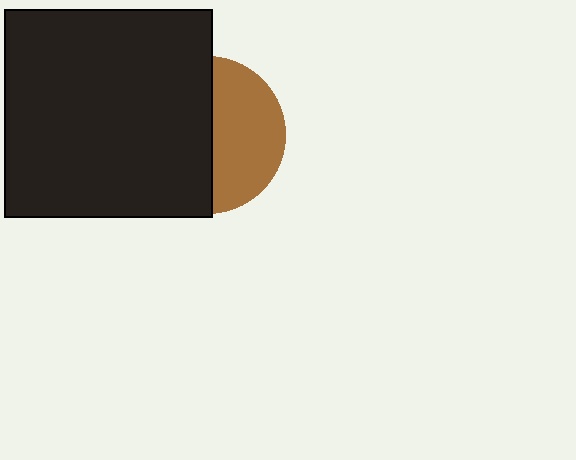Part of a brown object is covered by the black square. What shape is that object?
It is a circle.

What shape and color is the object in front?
The object in front is a black square.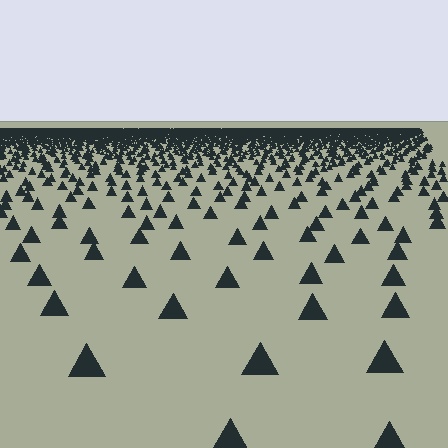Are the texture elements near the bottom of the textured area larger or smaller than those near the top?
Larger. Near the bottom, elements are closer to the viewer and appear at a bigger on-screen size.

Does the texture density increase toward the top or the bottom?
Density increases toward the top.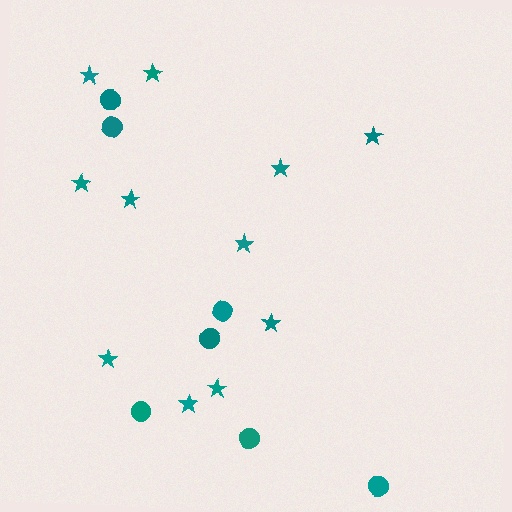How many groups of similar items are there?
There are 2 groups: one group of circles (7) and one group of stars (11).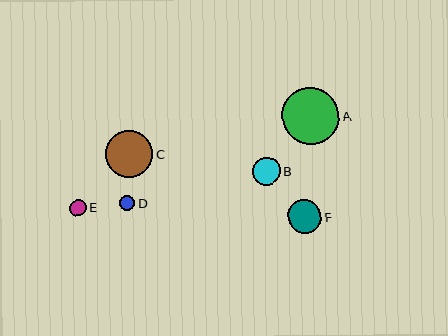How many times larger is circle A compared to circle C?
Circle A is approximately 1.2 times the size of circle C.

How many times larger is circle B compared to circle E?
Circle B is approximately 1.7 times the size of circle E.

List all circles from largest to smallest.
From largest to smallest: A, C, F, B, E, D.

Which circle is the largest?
Circle A is the largest with a size of approximately 57 pixels.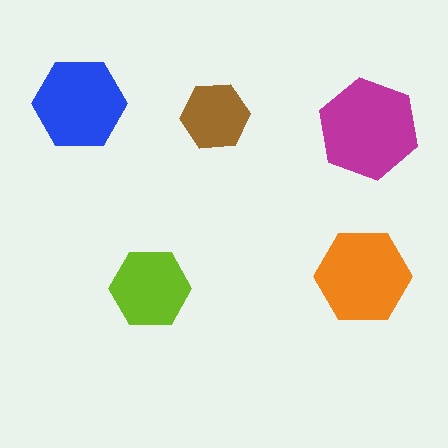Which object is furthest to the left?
The blue hexagon is leftmost.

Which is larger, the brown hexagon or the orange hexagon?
The orange one.